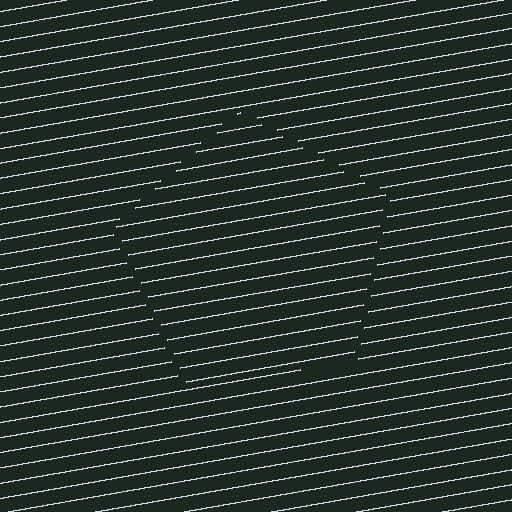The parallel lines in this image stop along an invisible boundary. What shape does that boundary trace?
An illusory pentagon. The interior of the shape contains the same grating, shifted by half a period — the contour is defined by the phase discontinuity where line-ends from the inner and outer gratings abut.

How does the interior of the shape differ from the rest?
The interior of the shape contains the same grating, shifted by half a period — the contour is defined by the phase discontinuity where line-ends from the inner and outer gratings abut.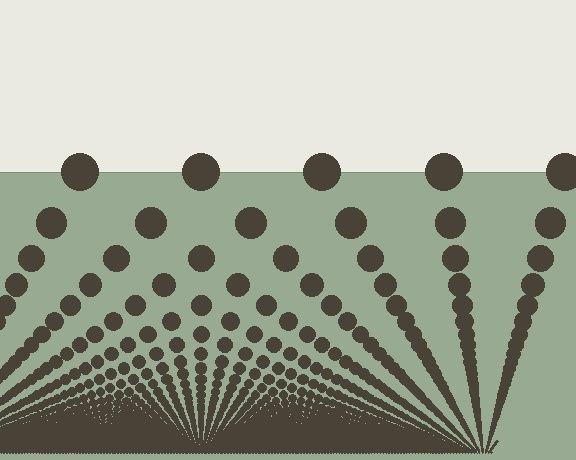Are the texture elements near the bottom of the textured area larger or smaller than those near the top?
Smaller. The gradient is inverted — elements near the bottom are smaller and denser.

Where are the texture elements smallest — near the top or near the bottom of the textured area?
Near the bottom.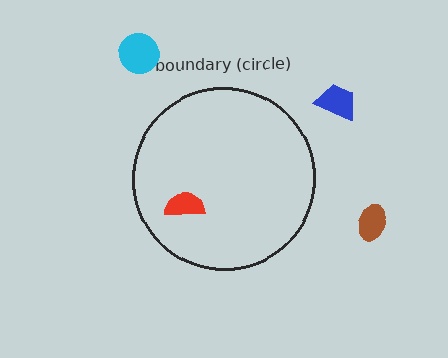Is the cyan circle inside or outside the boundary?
Outside.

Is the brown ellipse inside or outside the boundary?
Outside.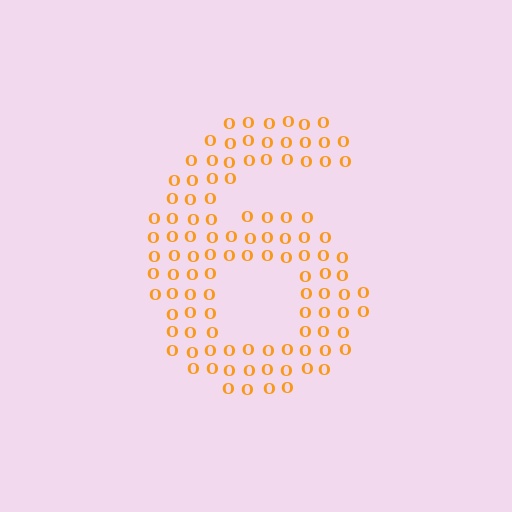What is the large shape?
The large shape is the digit 6.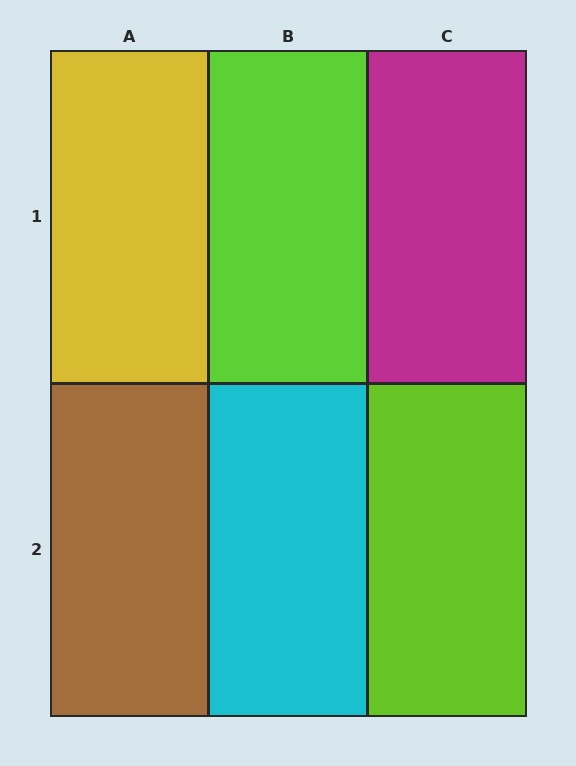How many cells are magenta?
1 cell is magenta.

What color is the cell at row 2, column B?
Cyan.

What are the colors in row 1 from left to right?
Yellow, lime, magenta.